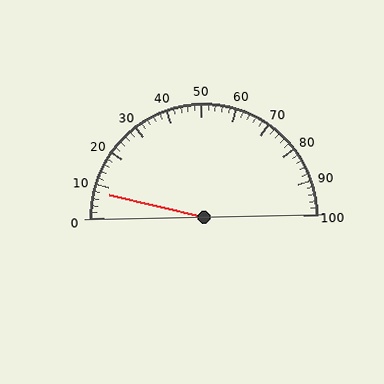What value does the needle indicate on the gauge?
The needle indicates approximately 8.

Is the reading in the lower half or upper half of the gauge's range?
The reading is in the lower half of the range (0 to 100).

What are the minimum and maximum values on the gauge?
The gauge ranges from 0 to 100.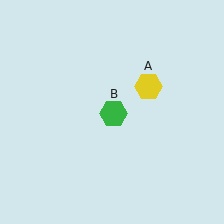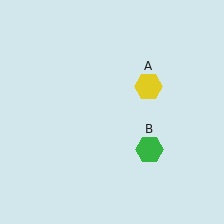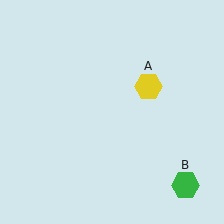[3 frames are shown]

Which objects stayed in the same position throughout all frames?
Yellow hexagon (object A) remained stationary.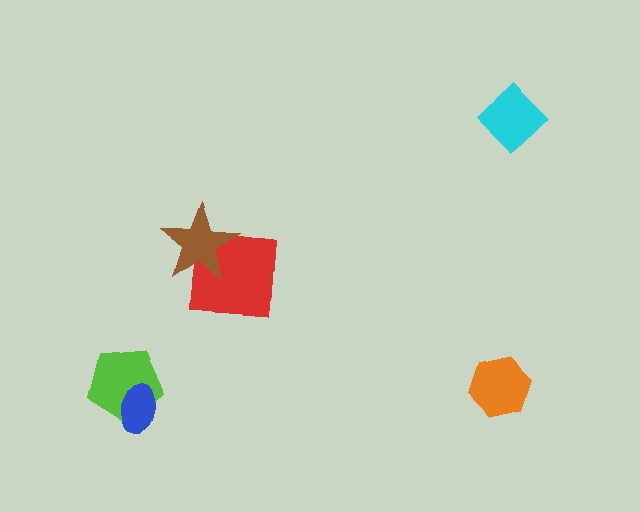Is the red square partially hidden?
Yes, it is partially covered by another shape.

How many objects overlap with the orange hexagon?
0 objects overlap with the orange hexagon.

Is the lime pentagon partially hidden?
Yes, it is partially covered by another shape.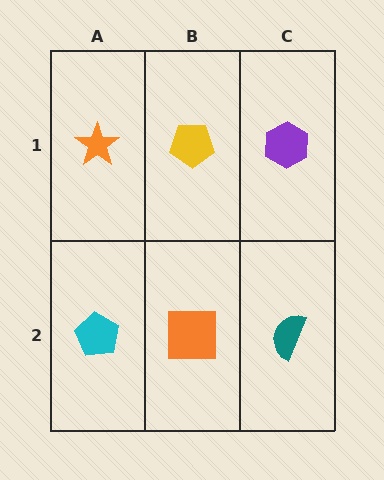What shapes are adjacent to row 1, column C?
A teal semicircle (row 2, column C), a yellow pentagon (row 1, column B).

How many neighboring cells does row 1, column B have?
3.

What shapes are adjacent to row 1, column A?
A cyan pentagon (row 2, column A), a yellow pentagon (row 1, column B).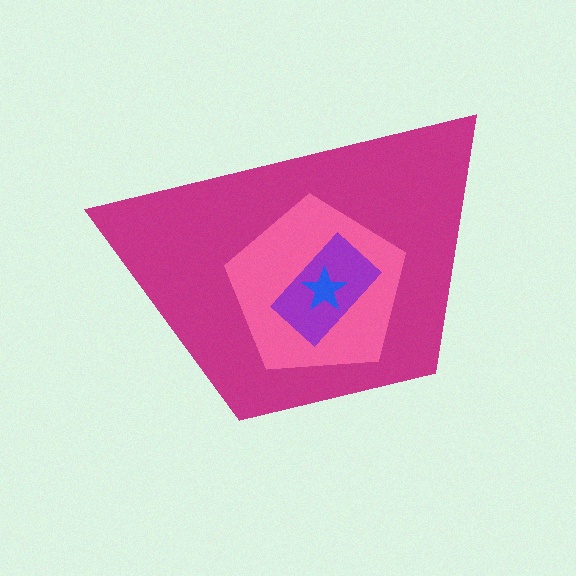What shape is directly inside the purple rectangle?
The blue star.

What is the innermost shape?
The blue star.